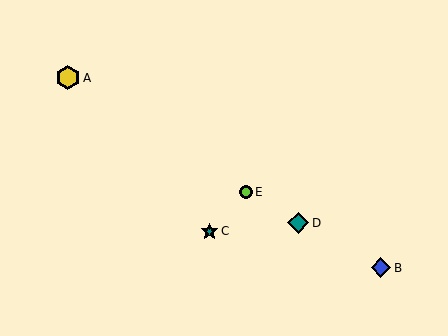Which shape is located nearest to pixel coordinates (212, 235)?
The teal star (labeled C) at (209, 231) is nearest to that location.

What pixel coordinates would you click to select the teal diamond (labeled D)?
Click at (298, 223) to select the teal diamond D.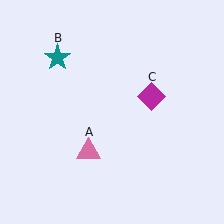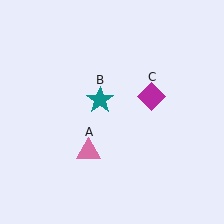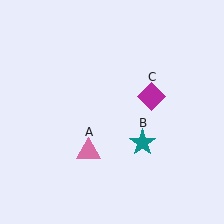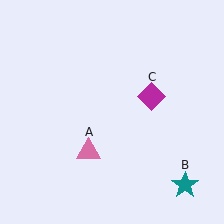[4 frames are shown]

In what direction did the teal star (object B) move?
The teal star (object B) moved down and to the right.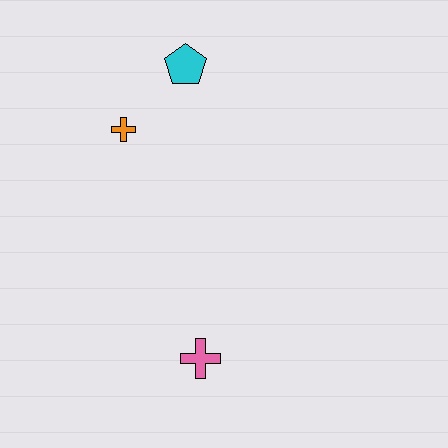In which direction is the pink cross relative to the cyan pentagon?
The pink cross is below the cyan pentagon.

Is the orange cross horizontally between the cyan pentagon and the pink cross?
No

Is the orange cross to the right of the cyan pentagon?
No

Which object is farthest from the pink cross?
The cyan pentagon is farthest from the pink cross.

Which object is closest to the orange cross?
The cyan pentagon is closest to the orange cross.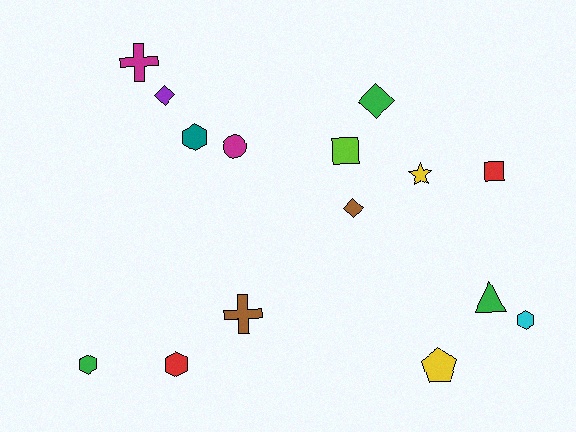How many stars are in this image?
There is 1 star.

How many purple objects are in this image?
There is 1 purple object.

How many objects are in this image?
There are 15 objects.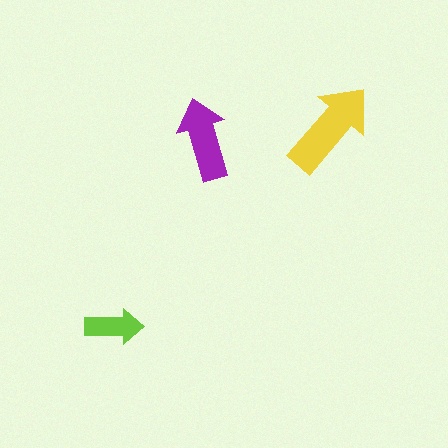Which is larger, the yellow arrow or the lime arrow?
The yellow one.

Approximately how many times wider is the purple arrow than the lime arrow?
About 1.5 times wider.